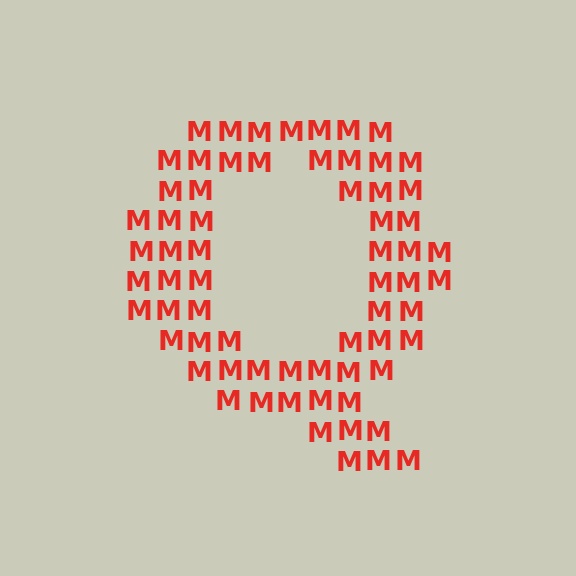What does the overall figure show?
The overall figure shows the letter Q.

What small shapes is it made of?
It is made of small letter M's.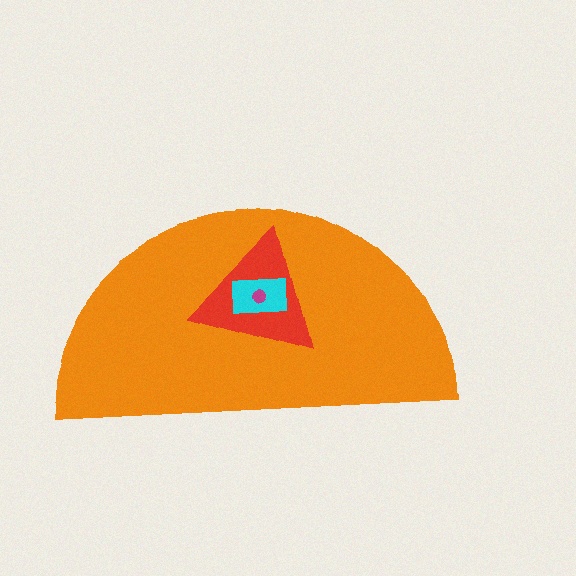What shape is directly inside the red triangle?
The cyan rectangle.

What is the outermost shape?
The orange semicircle.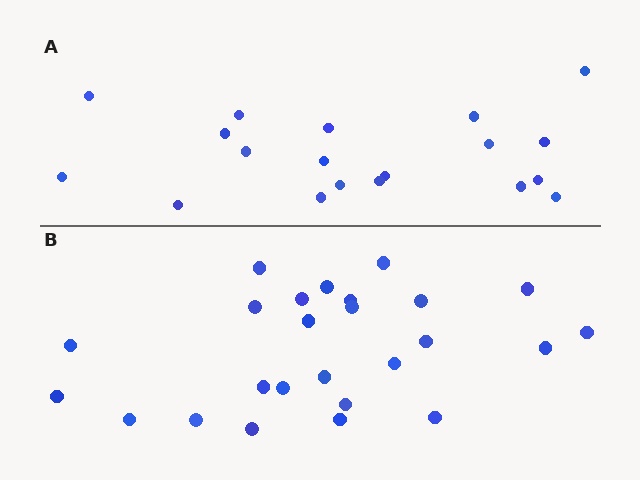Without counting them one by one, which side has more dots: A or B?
Region B (the bottom region) has more dots.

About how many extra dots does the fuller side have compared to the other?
Region B has about 6 more dots than region A.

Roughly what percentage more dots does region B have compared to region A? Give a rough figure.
About 30% more.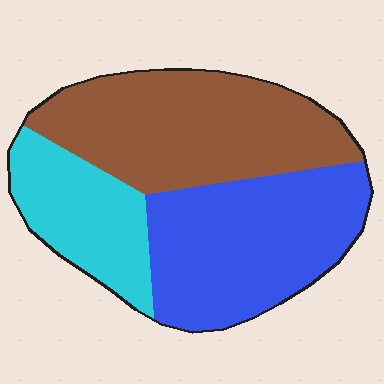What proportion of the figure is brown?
Brown covers 40% of the figure.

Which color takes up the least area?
Cyan, at roughly 20%.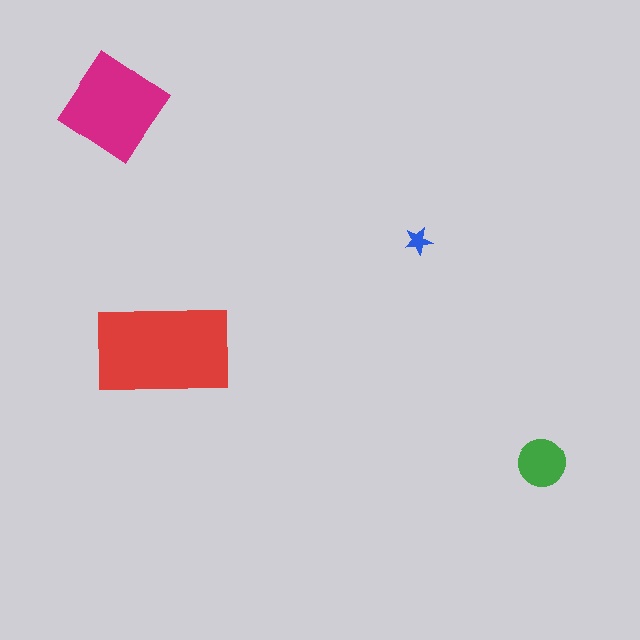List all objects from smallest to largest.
The blue star, the green circle, the magenta diamond, the red rectangle.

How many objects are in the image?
There are 4 objects in the image.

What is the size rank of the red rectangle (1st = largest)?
1st.